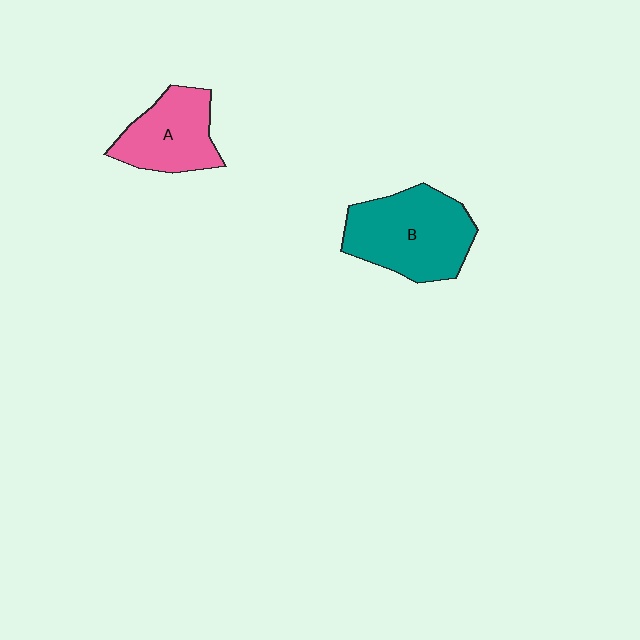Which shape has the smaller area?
Shape A (pink).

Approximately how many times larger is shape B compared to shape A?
Approximately 1.4 times.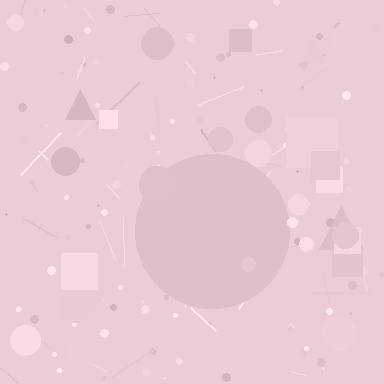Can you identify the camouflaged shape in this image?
The camouflaged shape is a circle.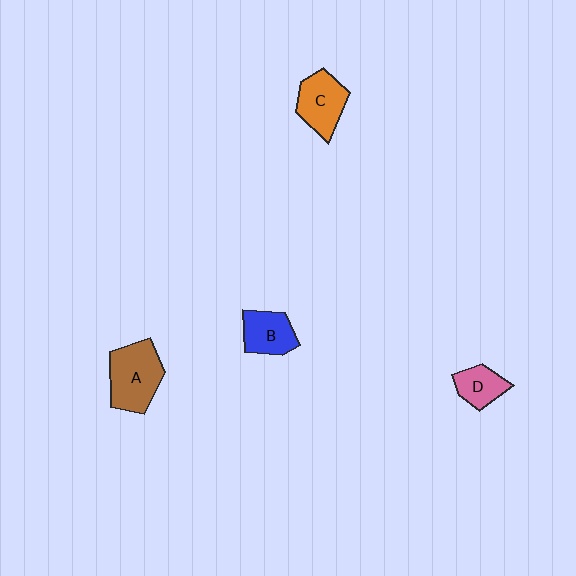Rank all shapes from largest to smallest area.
From largest to smallest: A (brown), C (orange), B (blue), D (pink).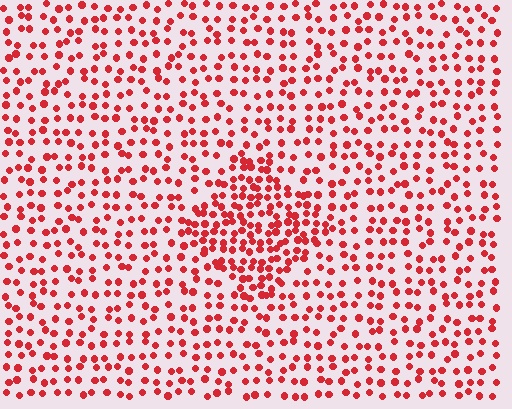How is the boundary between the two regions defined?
The boundary is defined by a change in element density (approximately 1.9x ratio). All elements are the same color, size, and shape.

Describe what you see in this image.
The image contains small red elements arranged at two different densities. A diamond-shaped region is visible where the elements are more densely packed than the surrounding area.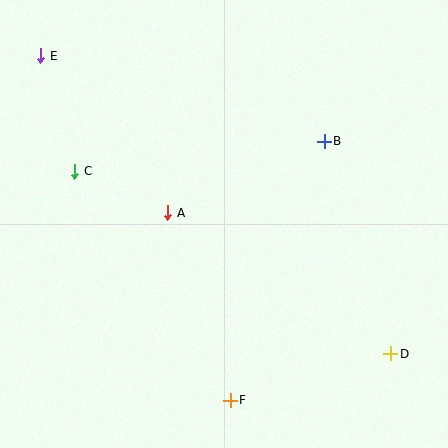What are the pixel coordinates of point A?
Point A is at (168, 213).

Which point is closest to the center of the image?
Point A at (168, 213) is closest to the center.